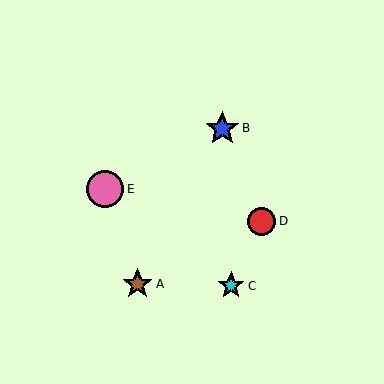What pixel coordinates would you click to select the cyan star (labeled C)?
Click at (231, 286) to select the cyan star C.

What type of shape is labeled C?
Shape C is a cyan star.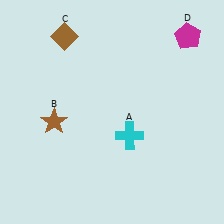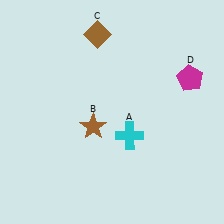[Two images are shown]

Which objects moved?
The objects that moved are: the brown star (B), the brown diamond (C), the magenta pentagon (D).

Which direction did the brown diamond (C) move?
The brown diamond (C) moved right.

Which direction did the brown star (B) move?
The brown star (B) moved right.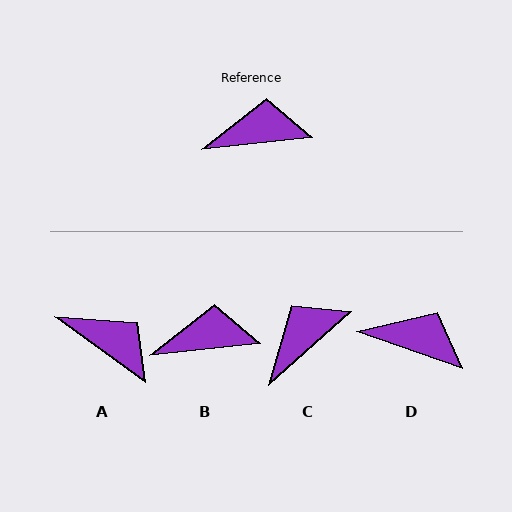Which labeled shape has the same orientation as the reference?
B.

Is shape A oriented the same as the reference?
No, it is off by about 42 degrees.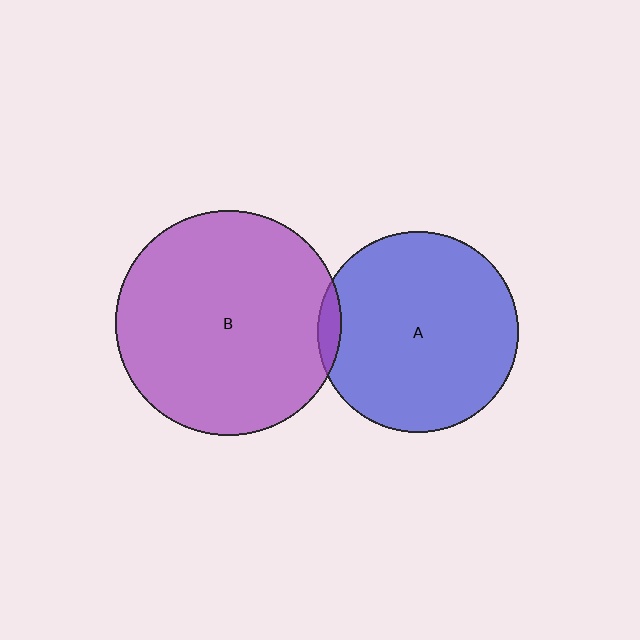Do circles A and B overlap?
Yes.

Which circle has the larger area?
Circle B (purple).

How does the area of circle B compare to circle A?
Approximately 1.3 times.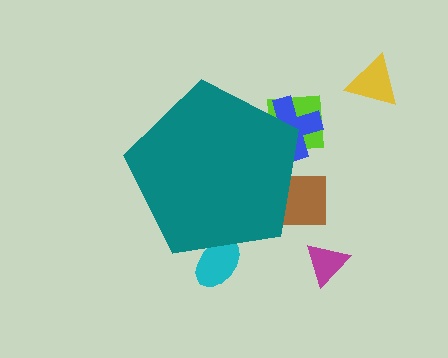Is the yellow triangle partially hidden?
No, the yellow triangle is fully visible.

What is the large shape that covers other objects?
A teal pentagon.